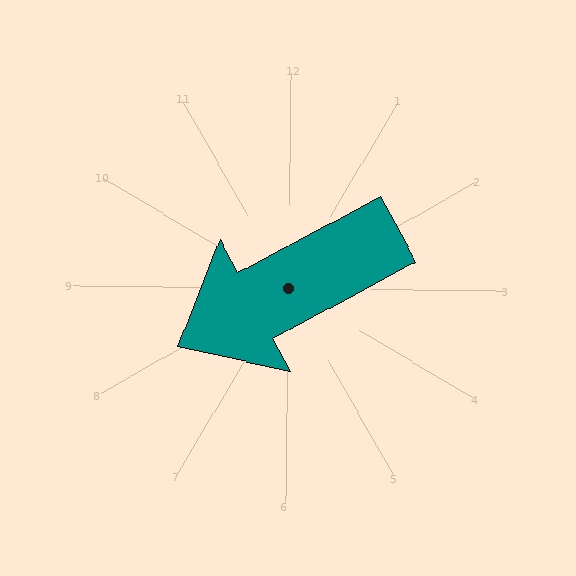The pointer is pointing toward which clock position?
Roughly 8 o'clock.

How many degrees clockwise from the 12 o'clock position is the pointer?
Approximately 241 degrees.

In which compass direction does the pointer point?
Southwest.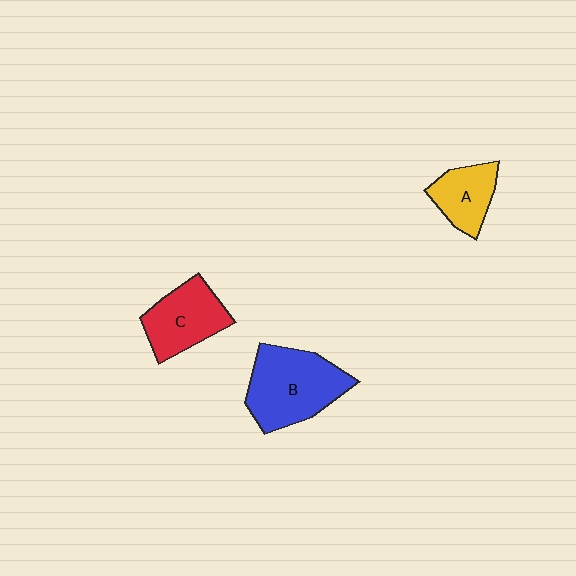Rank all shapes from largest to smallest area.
From largest to smallest: B (blue), C (red), A (yellow).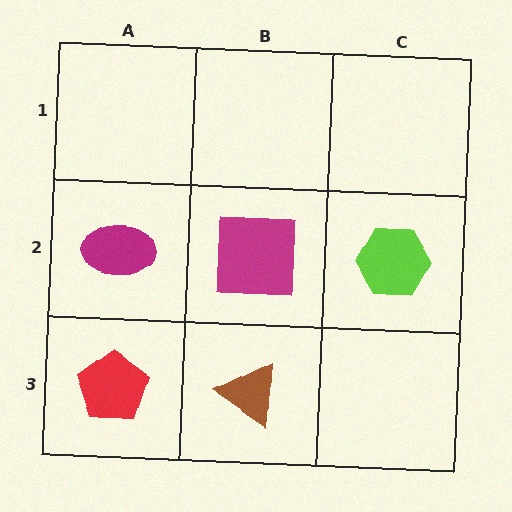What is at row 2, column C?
A lime hexagon.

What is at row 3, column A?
A red pentagon.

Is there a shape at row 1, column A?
No, that cell is empty.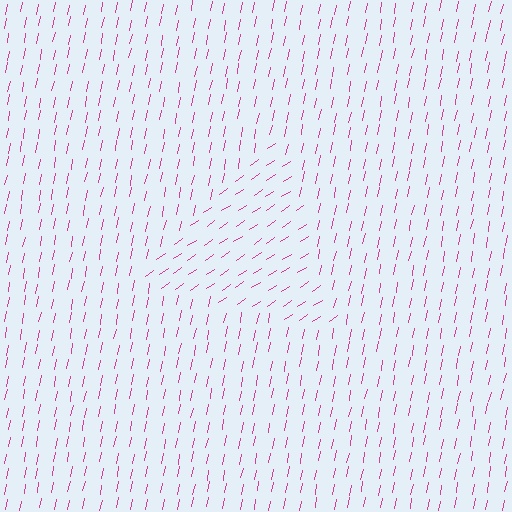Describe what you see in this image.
The image is filled with small magenta line segments. A triangle region in the image has lines oriented differently from the surrounding lines, creating a visible texture boundary.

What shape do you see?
I see a triangle.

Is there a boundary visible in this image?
Yes, there is a texture boundary formed by a change in line orientation.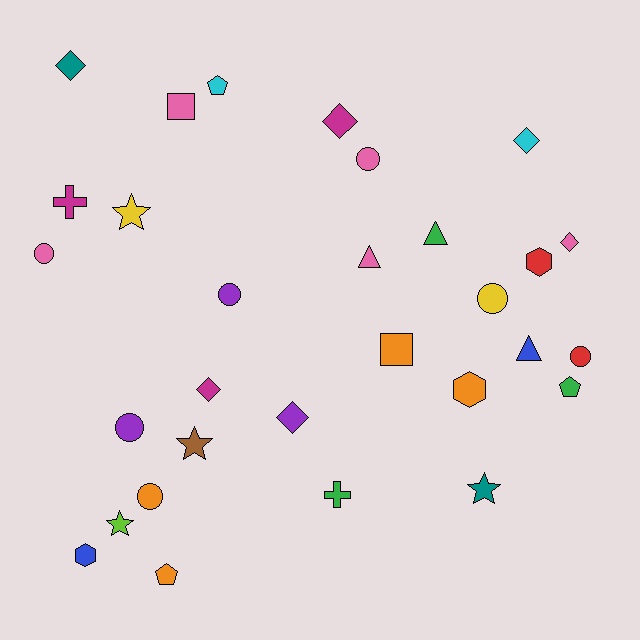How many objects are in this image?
There are 30 objects.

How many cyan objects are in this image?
There are 2 cyan objects.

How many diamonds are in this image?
There are 6 diamonds.